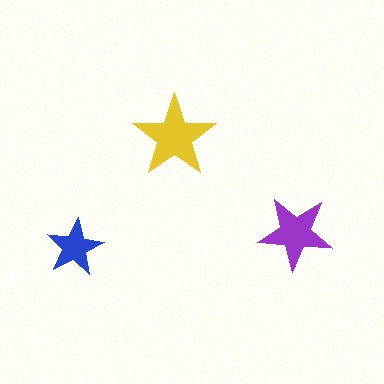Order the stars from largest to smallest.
the yellow one, the purple one, the blue one.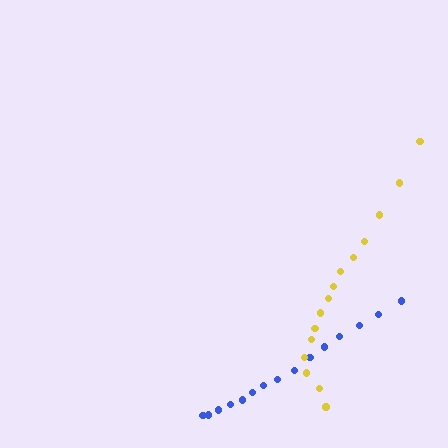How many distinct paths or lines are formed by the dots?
There are 2 distinct paths.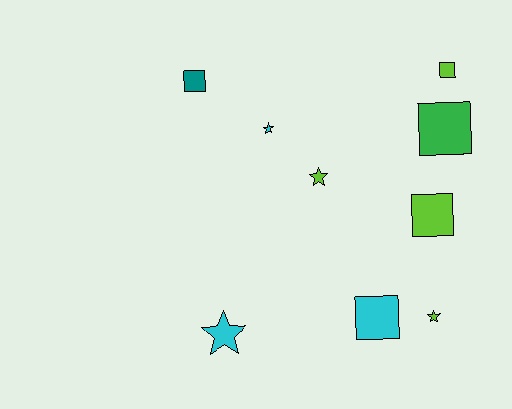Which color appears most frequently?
Lime, with 4 objects.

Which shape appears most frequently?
Square, with 5 objects.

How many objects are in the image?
There are 9 objects.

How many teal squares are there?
There is 1 teal square.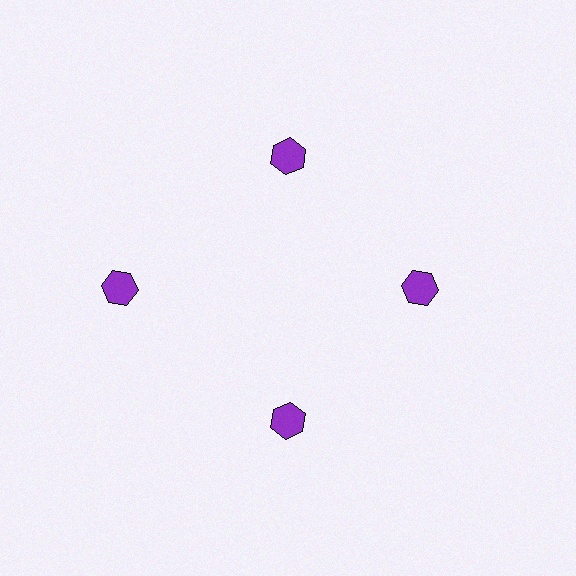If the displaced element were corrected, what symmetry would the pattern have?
It would have 4-fold rotational symmetry — the pattern would map onto itself every 90 degrees.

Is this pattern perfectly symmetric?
No. The 4 purple hexagons are arranged in a ring, but one element near the 9 o'clock position is pushed outward from the center, breaking the 4-fold rotational symmetry.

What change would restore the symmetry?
The symmetry would be restored by moving it inward, back onto the ring so that all 4 hexagons sit at equal angles and equal distance from the center.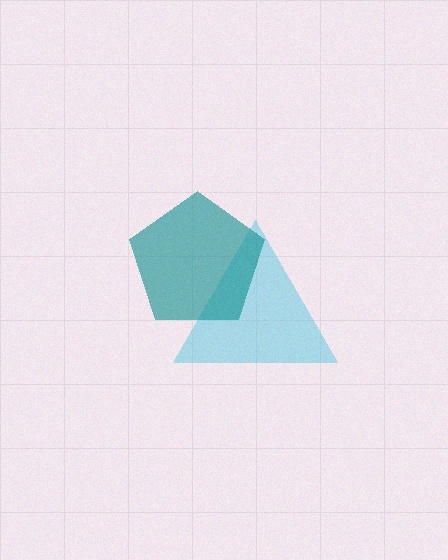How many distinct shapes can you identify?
There are 2 distinct shapes: a cyan triangle, a teal pentagon.